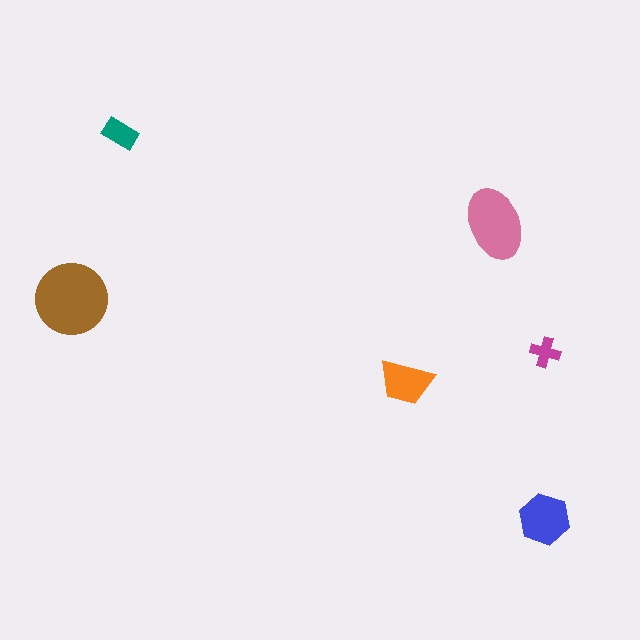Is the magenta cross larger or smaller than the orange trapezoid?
Smaller.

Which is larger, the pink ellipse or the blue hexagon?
The pink ellipse.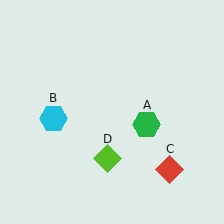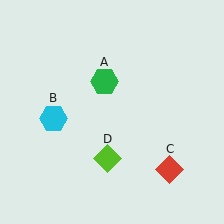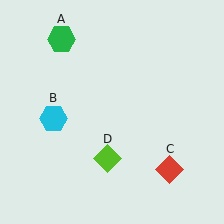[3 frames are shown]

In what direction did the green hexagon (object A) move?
The green hexagon (object A) moved up and to the left.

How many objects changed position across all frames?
1 object changed position: green hexagon (object A).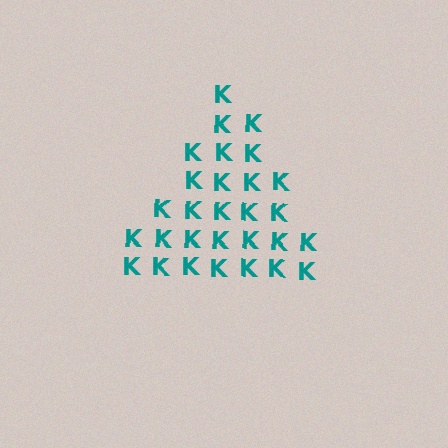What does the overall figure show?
The overall figure shows a triangle.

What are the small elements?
The small elements are letter K's.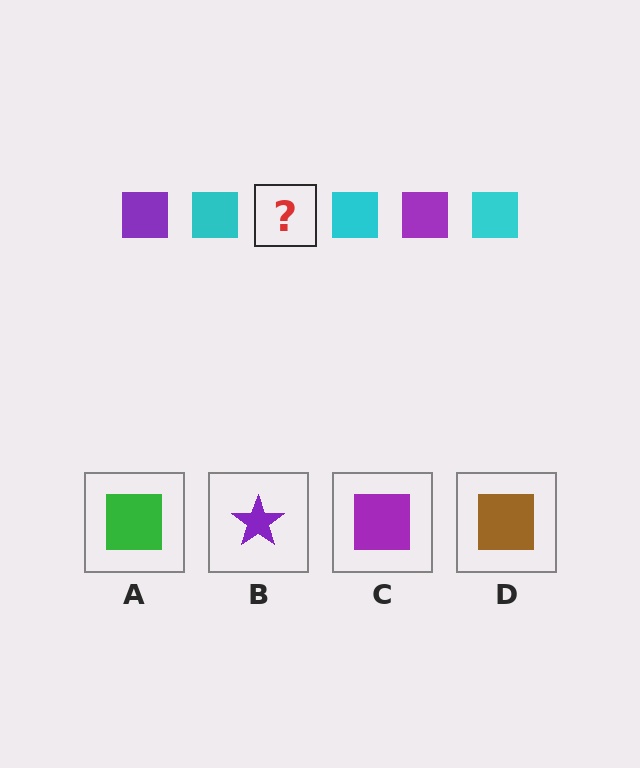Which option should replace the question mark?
Option C.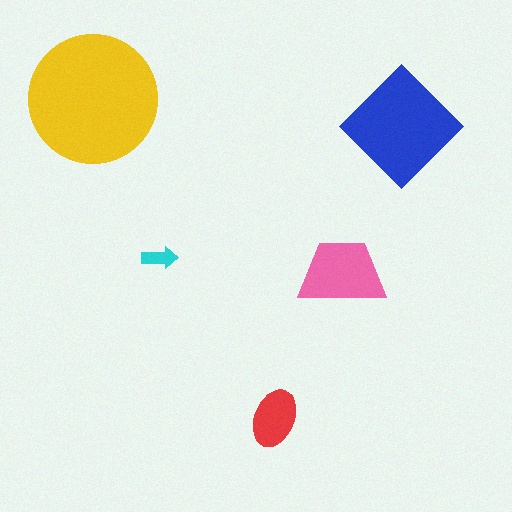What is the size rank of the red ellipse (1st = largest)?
4th.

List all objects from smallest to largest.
The cyan arrow, the red ellipse, the pink trapezoid, the blue diamond, the yellow circle.